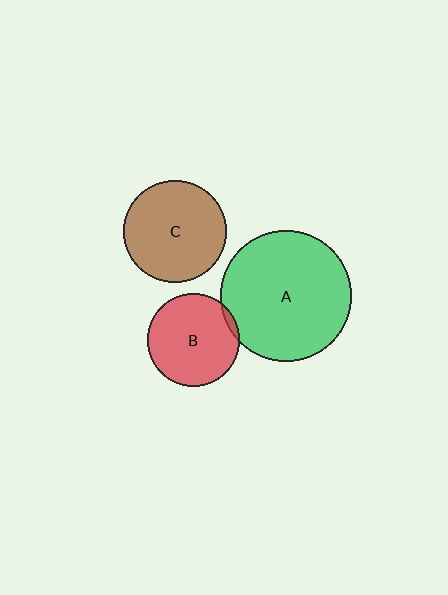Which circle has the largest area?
Circle A (green).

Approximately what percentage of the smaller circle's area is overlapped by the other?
Approximately 5%.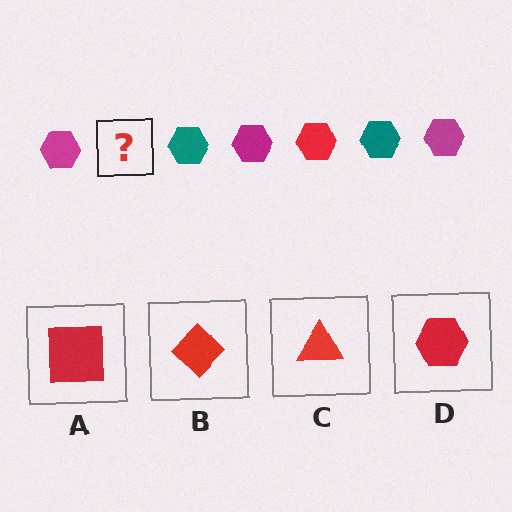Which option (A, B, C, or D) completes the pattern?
D.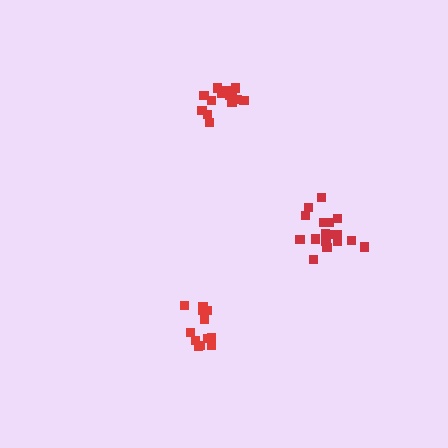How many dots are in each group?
Group 1: 12 dots, Group 2: 17 dots, Group 3: 15 dots (44 total).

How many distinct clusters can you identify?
There are 3 distinct clusters.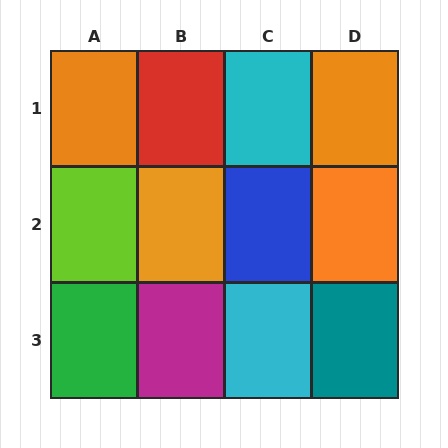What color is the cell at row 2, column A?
Lime.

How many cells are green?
1 cell is green.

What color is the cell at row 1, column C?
Cyan.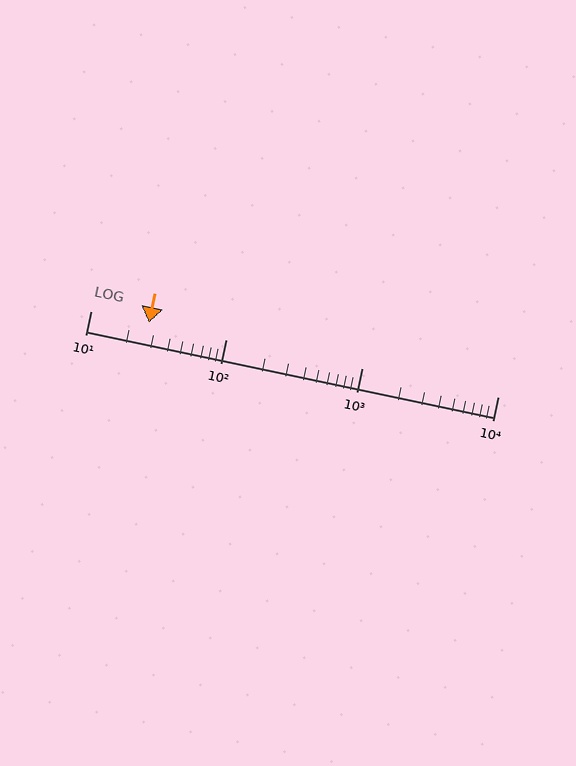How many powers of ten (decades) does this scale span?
The scale spans 3 decades, from 10 to 10000.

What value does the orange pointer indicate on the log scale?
The pointer indicates approximately 27.